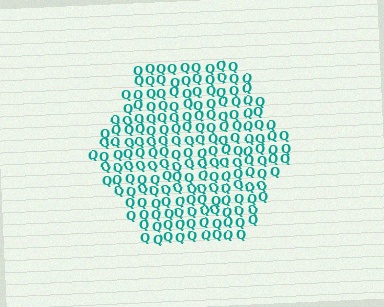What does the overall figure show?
The overall figure shows a hexagon.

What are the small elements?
The small elements are letter Q's.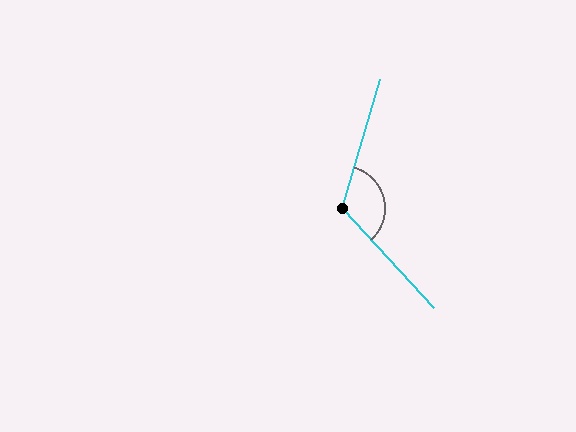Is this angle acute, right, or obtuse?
It is obtuse.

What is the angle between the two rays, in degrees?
Approximately 121 degrees.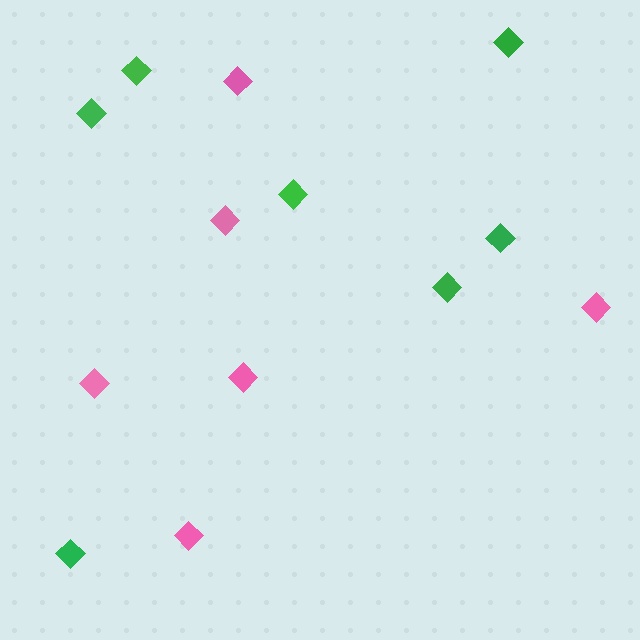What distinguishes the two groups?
There are 2 groups: one group of pink diamonds (6) and one group of green diamonds (7).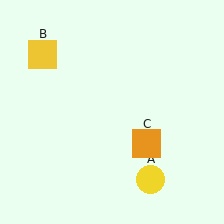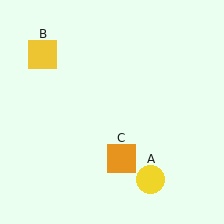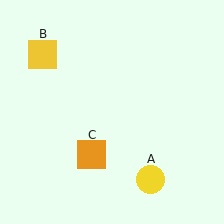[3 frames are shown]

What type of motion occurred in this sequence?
The orange square (object C) rotated clockwise around the center of the scene.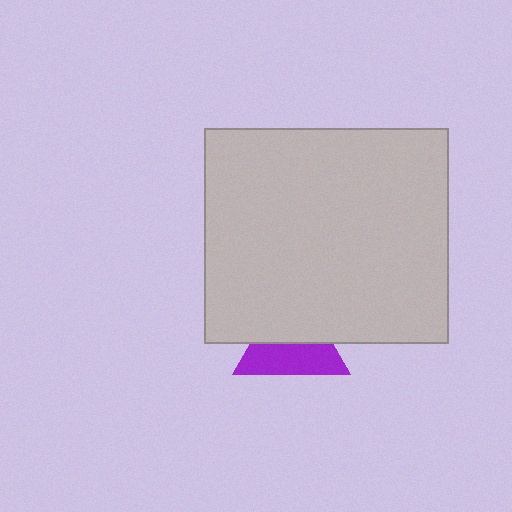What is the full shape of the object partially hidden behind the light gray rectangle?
The partially hidden object is a purple triangle.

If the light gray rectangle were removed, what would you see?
You would see the complete purple triangle.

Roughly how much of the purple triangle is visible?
About half of it is visible (roughly 52%).